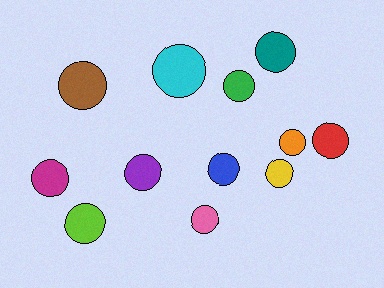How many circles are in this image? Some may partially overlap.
There are 12 circles.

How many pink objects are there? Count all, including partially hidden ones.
There is 1 pink object.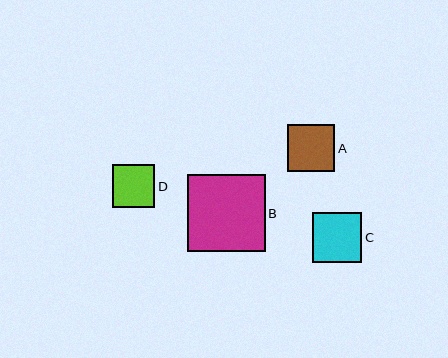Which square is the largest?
Square B is the largest with a size of approximately 77 pixels.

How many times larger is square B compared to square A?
Square B is approximately 1.6 times the size of square A.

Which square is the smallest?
Square D is the smallest with a size of approximately 43 pixels.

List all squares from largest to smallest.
From largest to smallest: B, C, A, D.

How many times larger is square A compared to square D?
Square A is approximately 1.1 times the size of square D.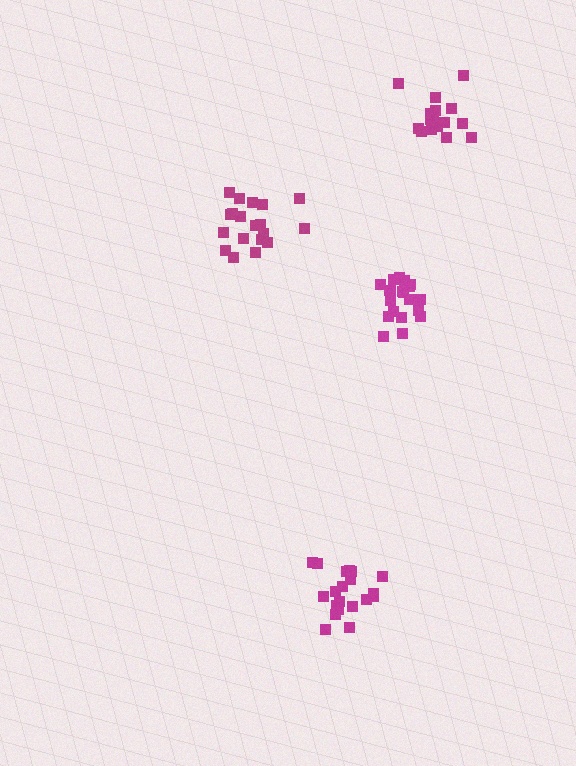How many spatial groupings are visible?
There are 4 spatial groupings.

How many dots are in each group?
Group 1: 19 dots, Group 2: 20 dots, Group 3: 16 dots, Group 4: 19 dots (74 total).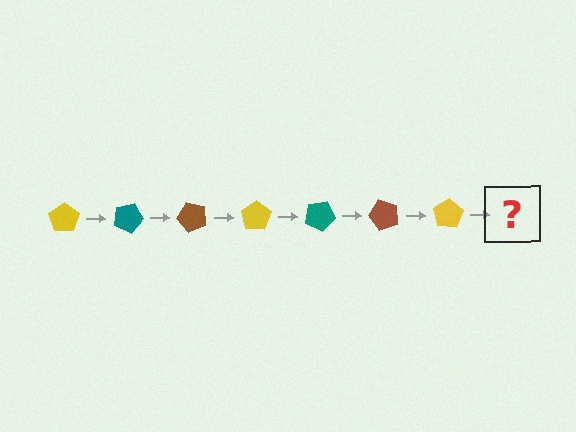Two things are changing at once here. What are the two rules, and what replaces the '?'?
The two rules are that it rotates 25 degrees each step and the color cycles through yellow, teal, and brown. The '?' should be a teal pentagon, rotated 175 degrees from the start.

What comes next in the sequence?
The next element should be a teal pentagon, rotated 175 degrees from the start.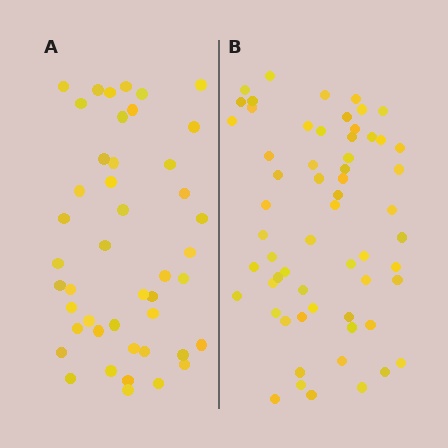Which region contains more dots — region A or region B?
Region B (the right region) has more dots.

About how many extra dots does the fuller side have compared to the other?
Region B has approximately 15 more dots than region A.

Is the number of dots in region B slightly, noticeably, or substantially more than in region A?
Region B has noticeably more, but not dramatically so. The ratio is roughly 1.3 to 1.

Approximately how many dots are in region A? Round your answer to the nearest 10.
About 40 dots. (The exact count is 45, which rounds to 40.)